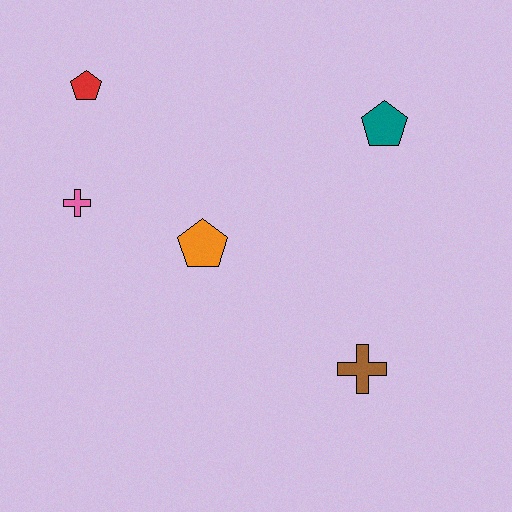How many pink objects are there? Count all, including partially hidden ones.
There is 1 pink object.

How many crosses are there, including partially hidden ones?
There are 2 crosses.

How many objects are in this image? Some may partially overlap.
There are 5 objects.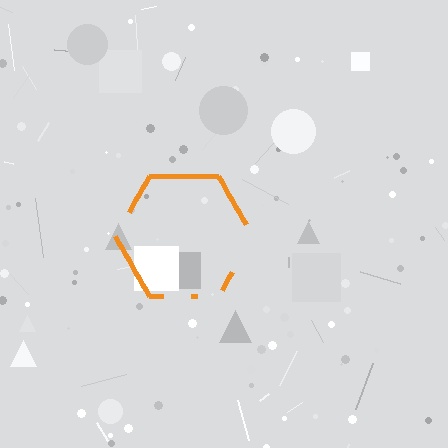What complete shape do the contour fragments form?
The contour fragments form a hexagon.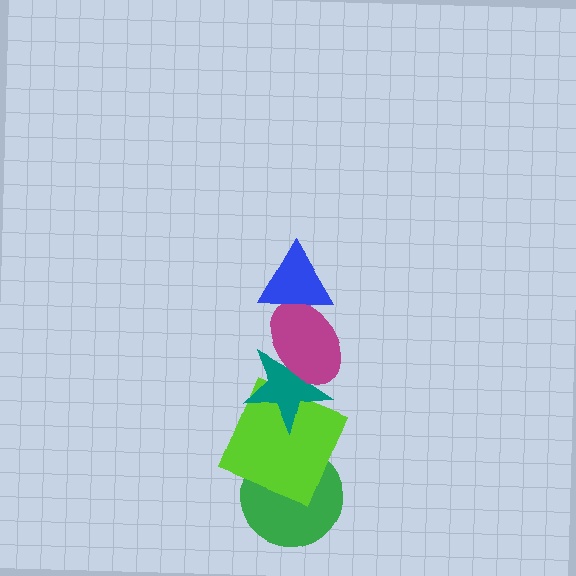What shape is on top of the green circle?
The lime square is on top of the green circle.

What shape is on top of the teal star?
The magenta ellipse is on top of the teal star.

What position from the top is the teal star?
The teal star is 3rd from the top.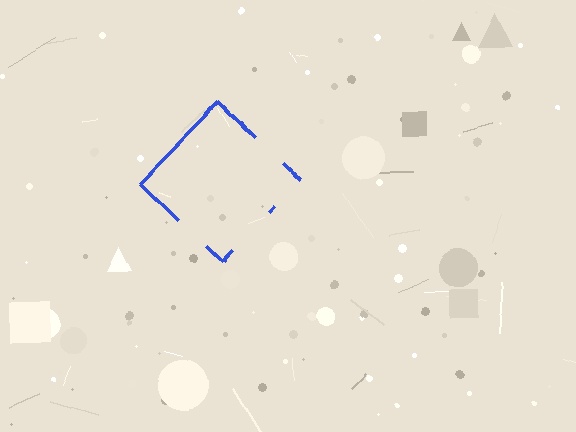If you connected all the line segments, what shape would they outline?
They would outline a diamond.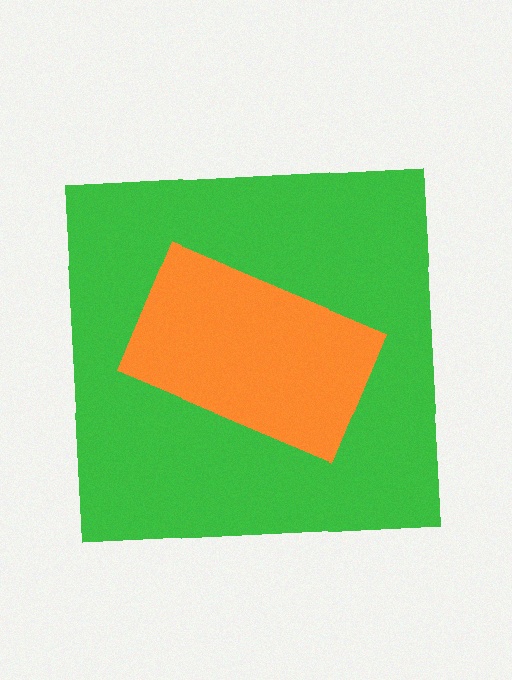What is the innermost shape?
The orange rectangle.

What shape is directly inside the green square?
The orange rectangle.